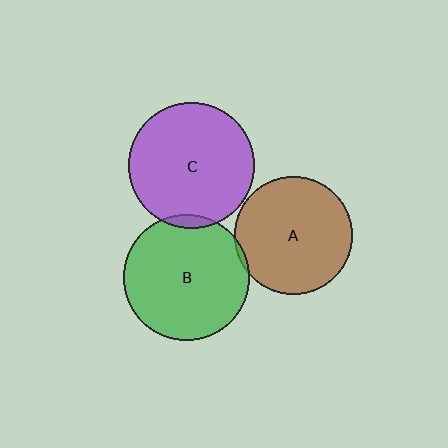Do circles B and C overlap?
Yes.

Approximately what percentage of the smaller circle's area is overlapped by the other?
Approximately 5%.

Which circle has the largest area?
Circle C (purple).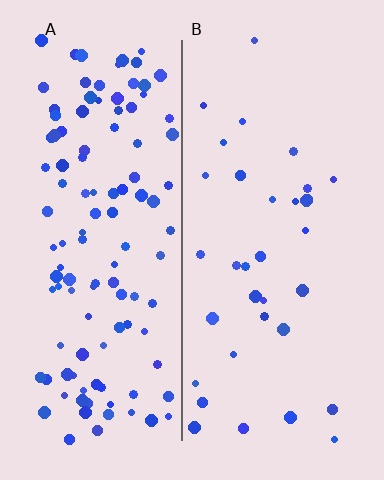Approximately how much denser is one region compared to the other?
Approximately 3.3× — region A over region B.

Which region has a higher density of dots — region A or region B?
A (the left).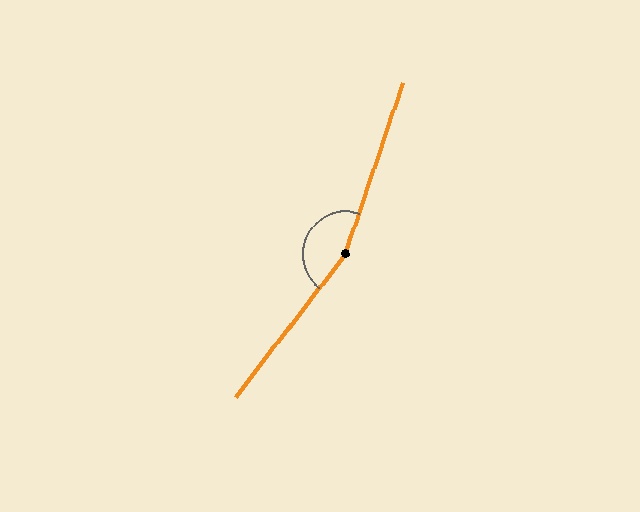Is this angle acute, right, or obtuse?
It is obtuse.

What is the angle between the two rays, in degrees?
Approximately 161 degrees.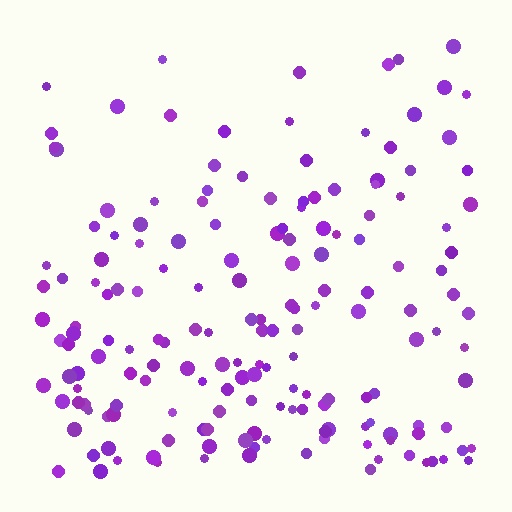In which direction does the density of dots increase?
From top to bottom, with the bottom side densest.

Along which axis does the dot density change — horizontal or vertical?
Vertical.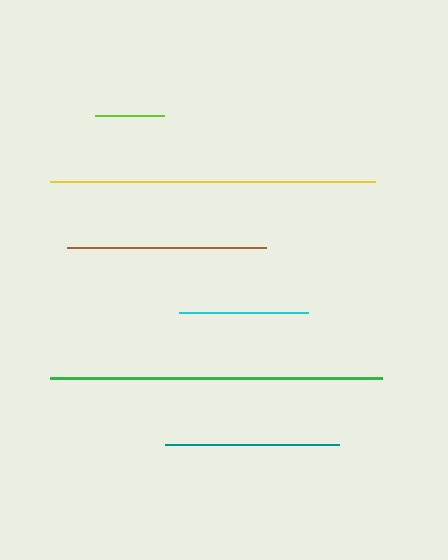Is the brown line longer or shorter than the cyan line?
The brown line is longer than the cyan line.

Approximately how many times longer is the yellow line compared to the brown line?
The yellow line is approximately 1.6 times the length of the brown line.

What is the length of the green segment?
The green segment is approximately 332 pixels long.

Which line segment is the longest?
The green line is the longest at approximately 332 pixels.